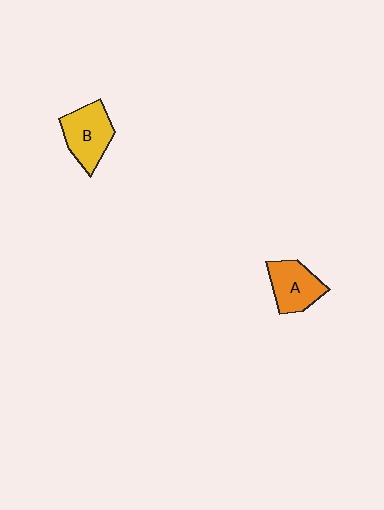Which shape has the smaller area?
Shape A (orange).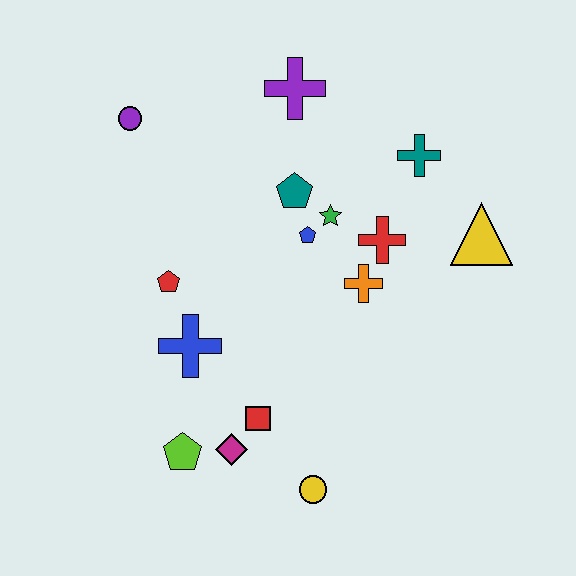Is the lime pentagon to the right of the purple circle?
Yes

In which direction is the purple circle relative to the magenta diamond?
The purple circle is above the magenta diamond.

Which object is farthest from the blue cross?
The yellow triangle is farthest from the blue cross.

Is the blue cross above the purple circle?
No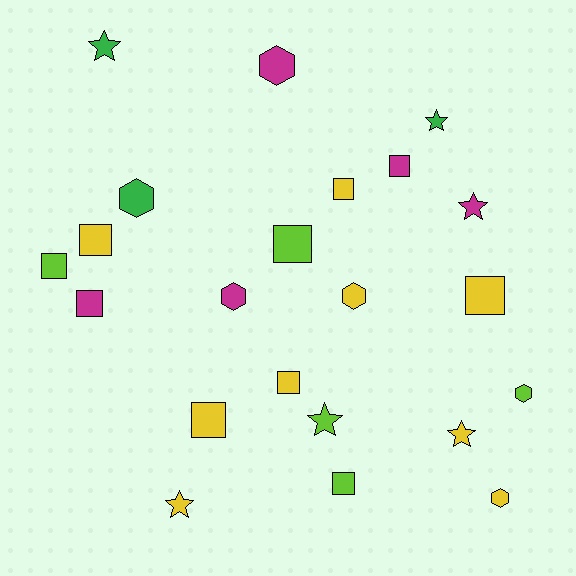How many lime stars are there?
There is 1 lime star.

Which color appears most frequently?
Yellow, with 9 objects.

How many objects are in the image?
There are 22 objects.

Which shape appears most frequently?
Square, with 10 objects.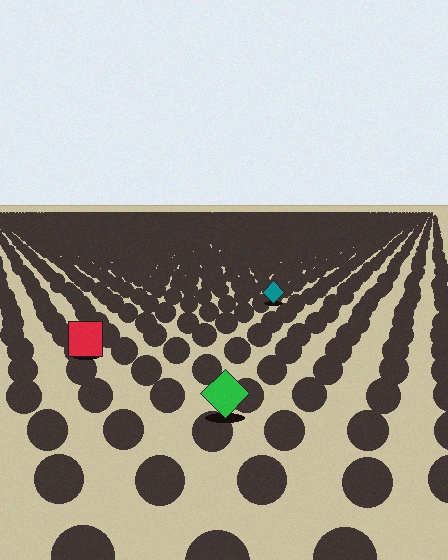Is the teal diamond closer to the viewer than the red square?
No. The red square is closer — you can tell from the texture gradient: the ground texture is coarser near it.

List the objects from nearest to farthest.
From nearest to farthest: the green diamond, the red square, the teal diamond.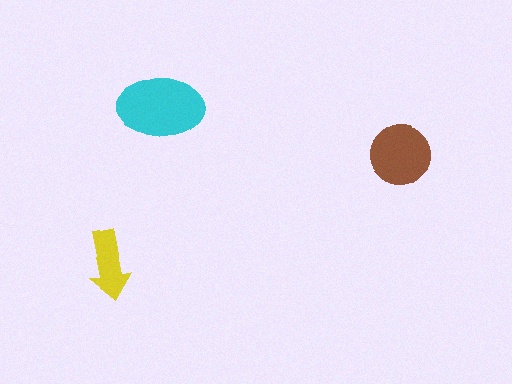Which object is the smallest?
The yellow arrow.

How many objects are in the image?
There are 3 objects in the image.